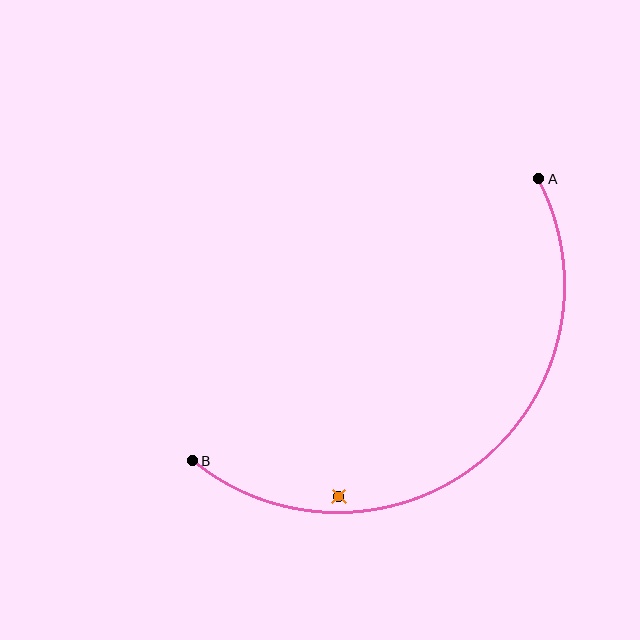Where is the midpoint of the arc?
The arc midpoint is the point on the curve farthest from the straight line joining A and B. It sits below and to the right of that line.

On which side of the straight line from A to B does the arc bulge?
The arc bulges below and to the right of the straight line connecting A and B.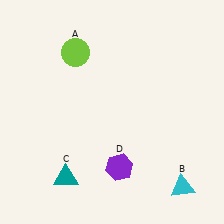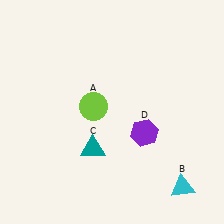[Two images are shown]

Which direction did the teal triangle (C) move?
The teal triangle (C) moved up.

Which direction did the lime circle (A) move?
The lime circle (A) moved down.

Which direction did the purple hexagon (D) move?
The purple hexagon (D) moved up.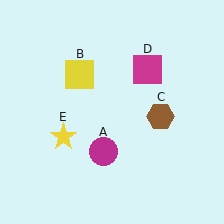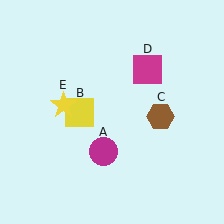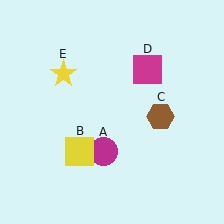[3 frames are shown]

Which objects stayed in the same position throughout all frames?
Magenta circle (object A) and brown hexagon (object C) and magenta square (object D) remained stationary.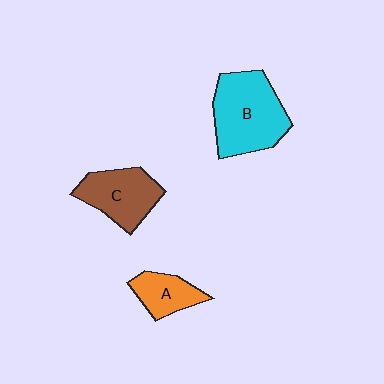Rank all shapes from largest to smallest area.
From largest to smallest: B (cyan), C (brown), A (orange).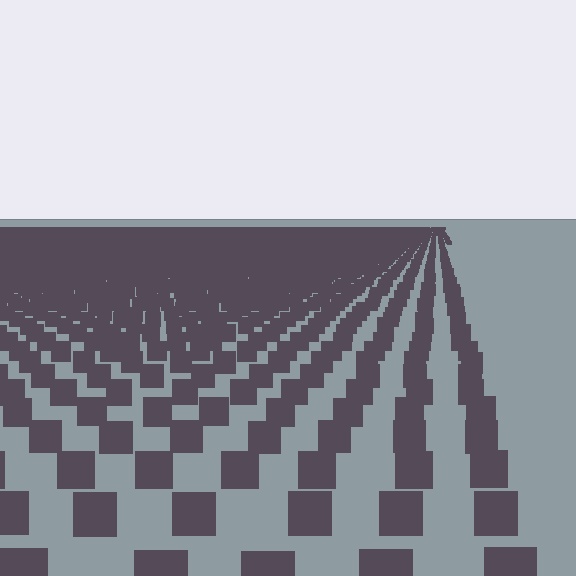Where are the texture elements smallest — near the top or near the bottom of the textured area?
Near the top.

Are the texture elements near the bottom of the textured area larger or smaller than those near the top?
Larger. Near the bottom, elements are closer to the viewer and appear at a bigger on-screen size.